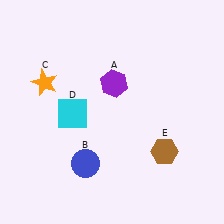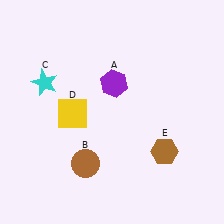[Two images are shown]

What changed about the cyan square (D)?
In Image 1, D is cyan. In Image 2, it changed to yellow.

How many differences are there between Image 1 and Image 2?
There are 3 differences between the two images.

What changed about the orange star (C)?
In Image 1, C is orange. In Image 2, it changed to cyan.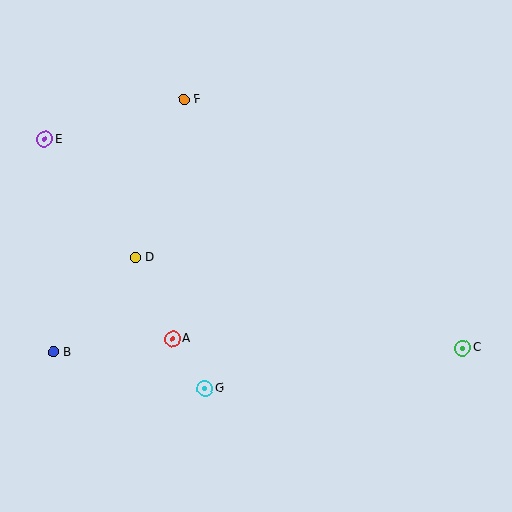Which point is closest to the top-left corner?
Point E is closest to the top-left corner.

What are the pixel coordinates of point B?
Point B is at (53, 352).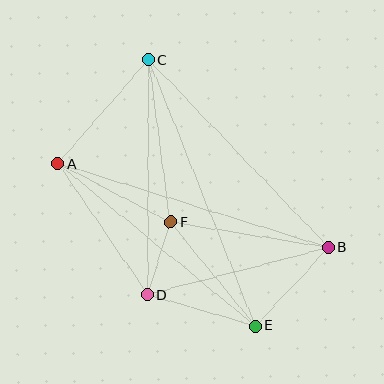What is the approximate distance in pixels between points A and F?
The distance between A and F is approximately 126 pixels.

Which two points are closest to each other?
Points D and F are closest to each other.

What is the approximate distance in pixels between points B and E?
The distance between B and E is approximately 108 pixels.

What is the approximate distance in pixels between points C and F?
The distance between C and F is approximately 164 pixels.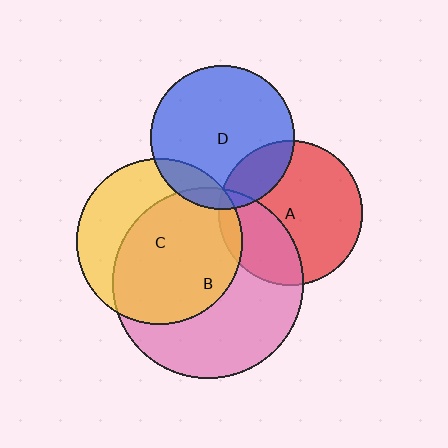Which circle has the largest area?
Circle B (pink).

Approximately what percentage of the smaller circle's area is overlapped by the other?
Approximately 5%.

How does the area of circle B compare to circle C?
Approximately 1.3 times.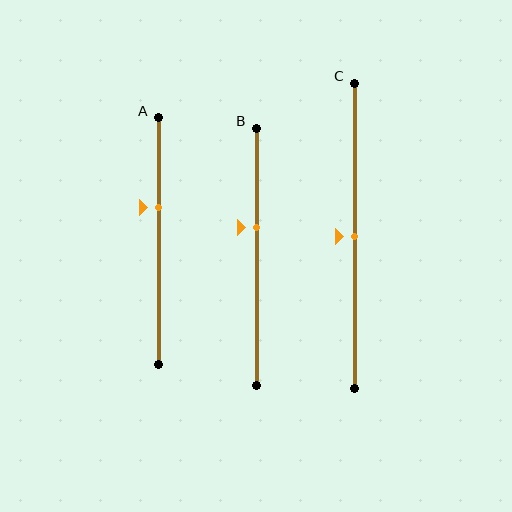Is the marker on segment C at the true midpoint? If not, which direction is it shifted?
Yes, the marker on segment C is at the true midpoint.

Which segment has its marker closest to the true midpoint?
Segment C has its marker closest to the true midpoint.